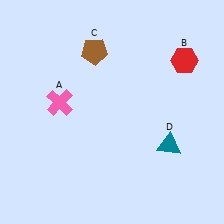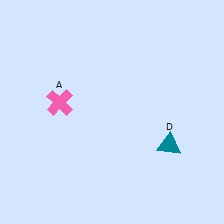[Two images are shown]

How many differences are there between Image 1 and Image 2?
There are 2 differences between the two images.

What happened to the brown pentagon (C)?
The brown pentagon (C) was removed in Image 2. It was in the top-left area of Image 1.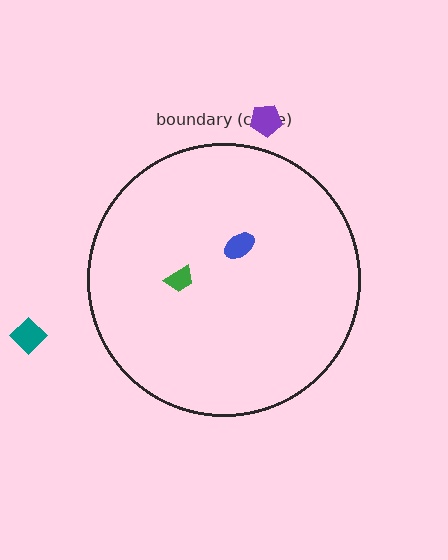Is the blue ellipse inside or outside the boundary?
Inside.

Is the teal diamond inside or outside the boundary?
Outside.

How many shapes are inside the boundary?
2 inside, 2 outside.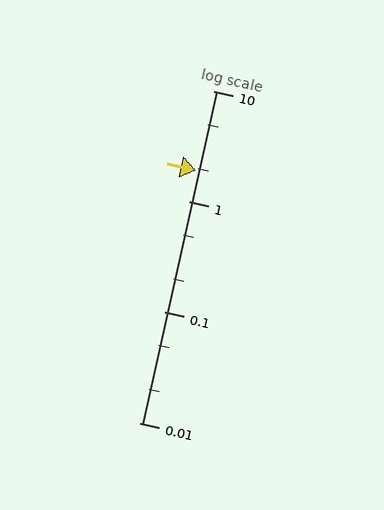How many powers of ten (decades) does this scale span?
The scale spans 3 decades, from 0.01 to 10.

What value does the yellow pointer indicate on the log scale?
The pointer indicates approximately 1.9.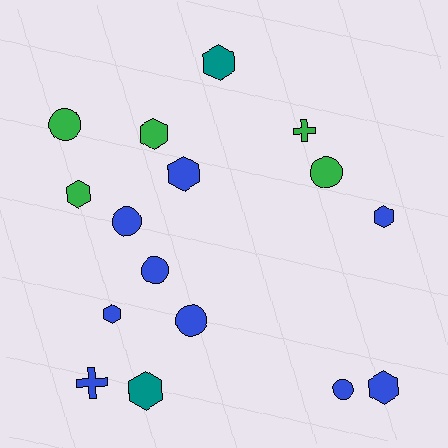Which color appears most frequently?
Blue, with 9 objects.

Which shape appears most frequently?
Hexagon, with 8 objects.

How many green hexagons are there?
There are 2 green hexagons.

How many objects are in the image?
There are 16 objects.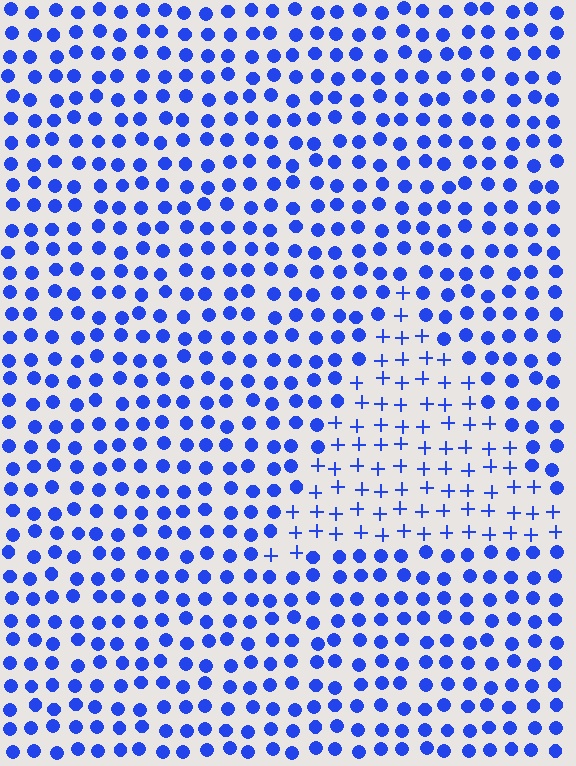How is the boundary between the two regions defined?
The boundary is defined by a change in element shape: plus signs inside vs. circles outside. All elements share the same color and spacing.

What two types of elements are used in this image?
The image uses plus signs inside the triangle region and circles outside it.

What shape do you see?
I see a triangle.